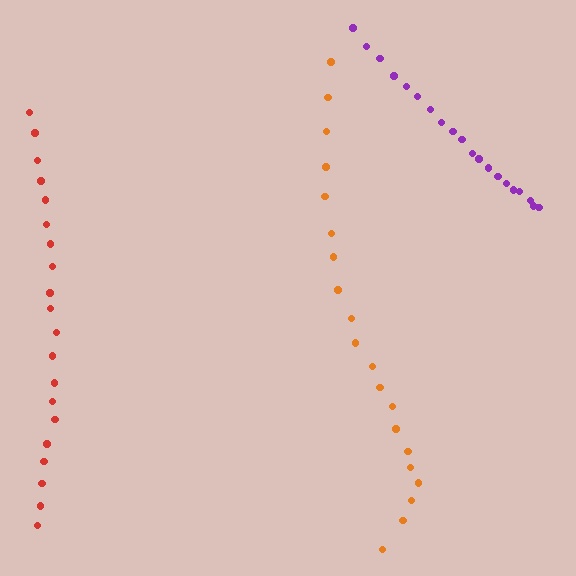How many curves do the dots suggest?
There are 3 distinct paths.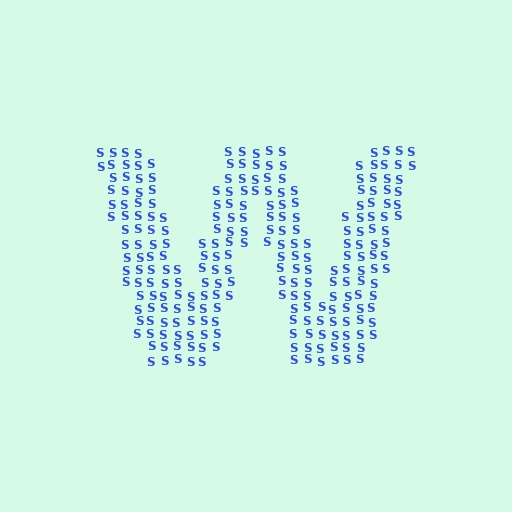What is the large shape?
The large shape is the letter W.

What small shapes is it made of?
It is made of small letter S's.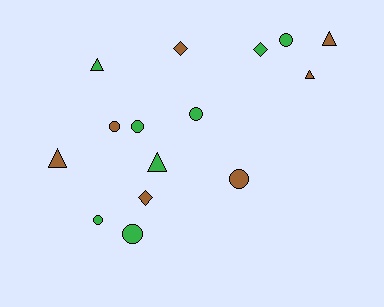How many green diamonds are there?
There is 1 green diamond.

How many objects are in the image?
There are 15 objects.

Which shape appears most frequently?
Circle, with 7 objects.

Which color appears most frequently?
Green, with 8 objects.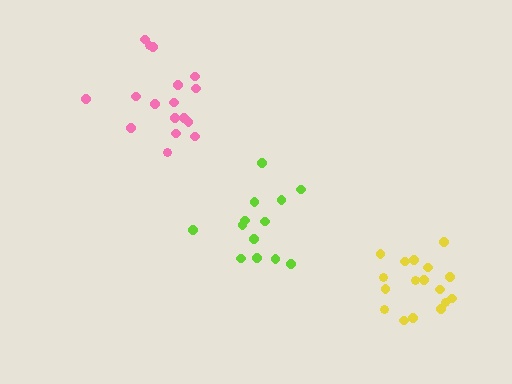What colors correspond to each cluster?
The clusters are colored: lime, yellow, pink.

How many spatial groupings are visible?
There are 3 spatial groupings.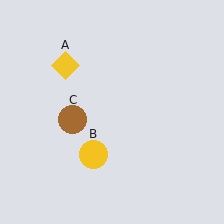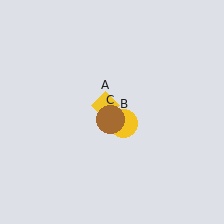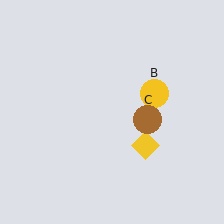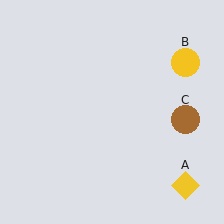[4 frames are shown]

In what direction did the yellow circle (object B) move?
The yellow circle (object B) moved up and to the right.